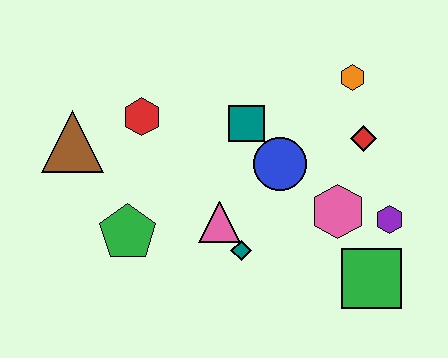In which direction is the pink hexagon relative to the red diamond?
The pink hexagon is below the red diamond.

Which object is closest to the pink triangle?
The teal diamond is closest to the pink triangle.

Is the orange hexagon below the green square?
No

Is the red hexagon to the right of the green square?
No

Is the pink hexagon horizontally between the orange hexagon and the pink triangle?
Yes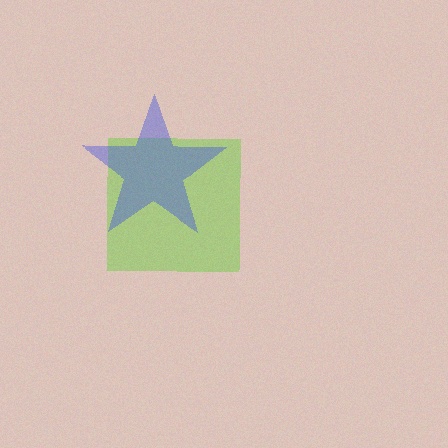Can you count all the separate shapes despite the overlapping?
Yes, there are 2 separate shapes.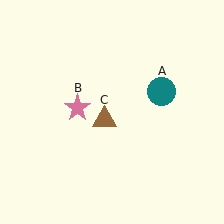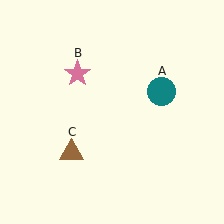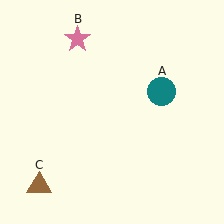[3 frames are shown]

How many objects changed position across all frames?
2 objects changed position: pink star (object B), brown triangle (object C).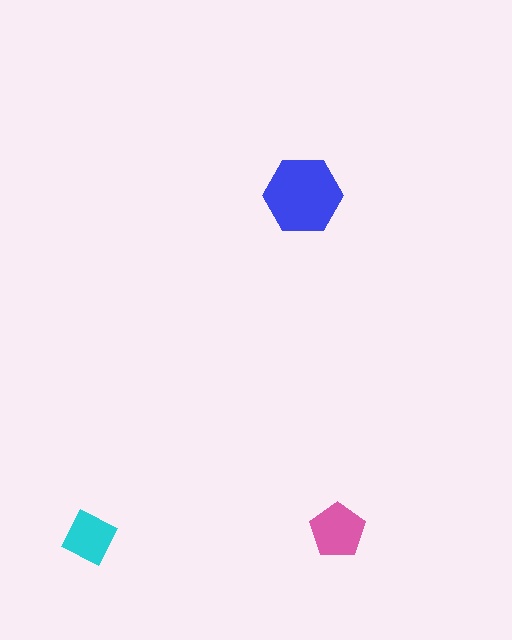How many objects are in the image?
There are 3 objects in the image.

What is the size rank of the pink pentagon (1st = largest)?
2nd.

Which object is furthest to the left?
The cyan diamond is leftmost.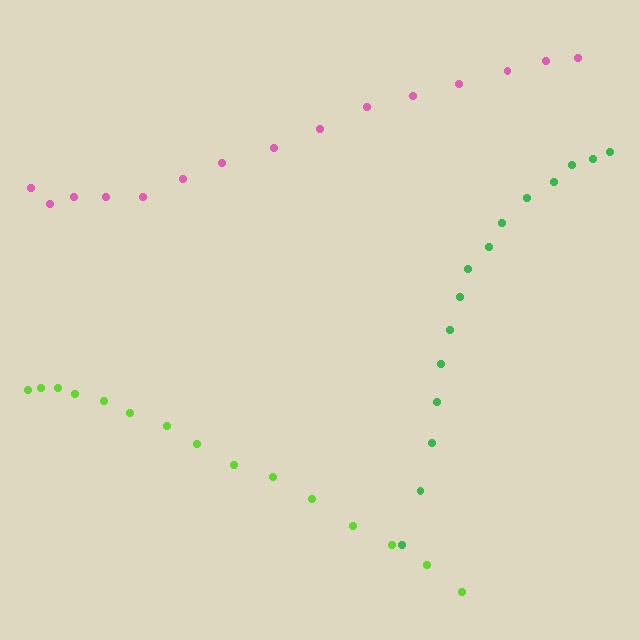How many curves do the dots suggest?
There are 3 distinct paths.